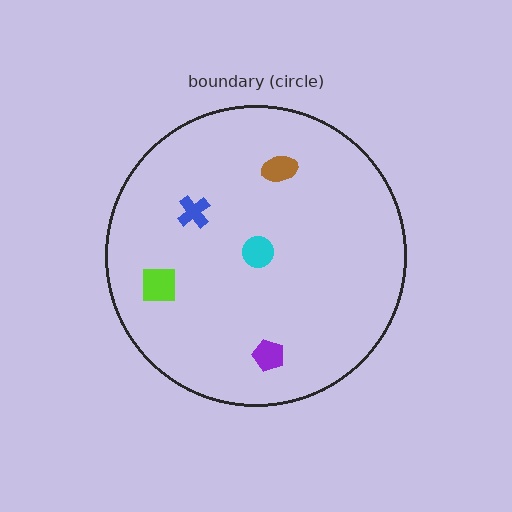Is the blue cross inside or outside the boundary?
Inside.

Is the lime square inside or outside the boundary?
Inside.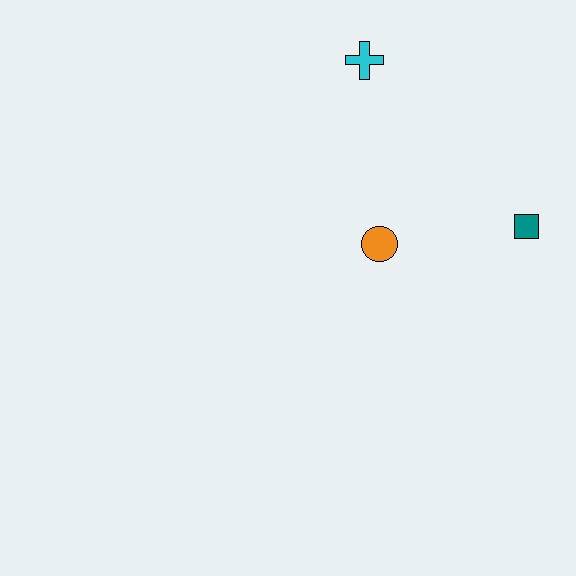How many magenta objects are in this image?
There are no magenta objects.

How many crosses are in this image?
There is 1 cross.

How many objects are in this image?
There are 3 objects.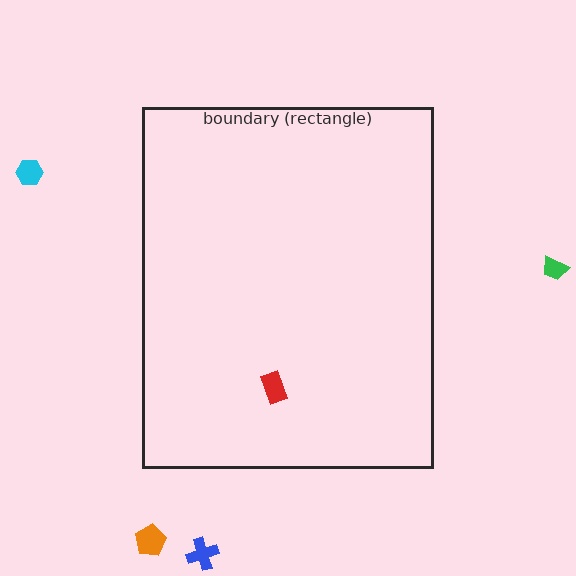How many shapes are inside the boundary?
1 inside, 4 outside.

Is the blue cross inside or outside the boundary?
Outside.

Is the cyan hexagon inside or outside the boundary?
Outside.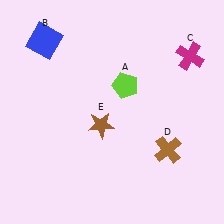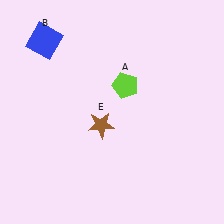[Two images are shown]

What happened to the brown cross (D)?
The brown cross (D) was removed in Image 2. It was in the bottom-right area of Image 1.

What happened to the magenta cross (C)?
The magenta cross (C) was removed in Image 2. It was in the top-right area of Image 1.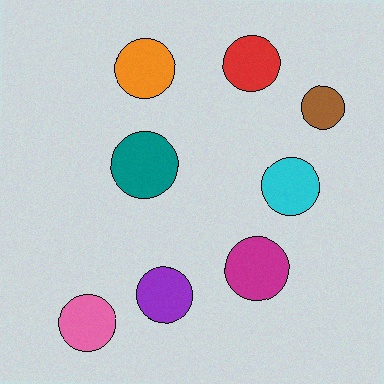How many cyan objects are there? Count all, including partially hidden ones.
There is 1 cyan object.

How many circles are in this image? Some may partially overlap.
There are 8 circles.